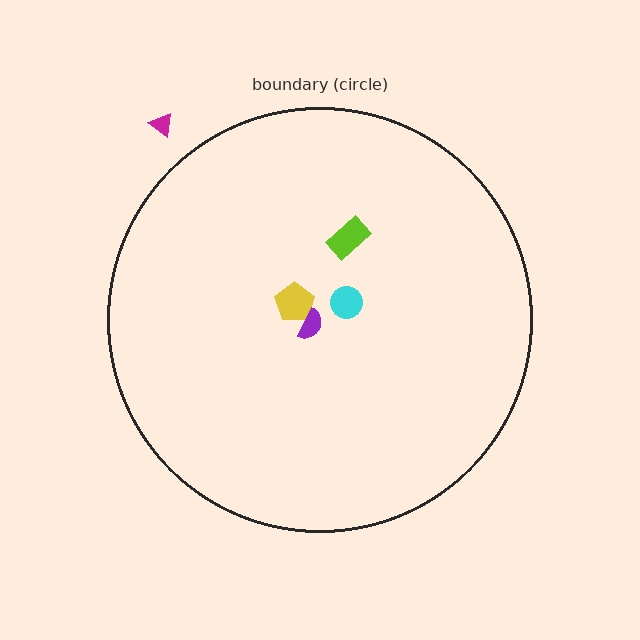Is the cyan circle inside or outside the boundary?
Inside.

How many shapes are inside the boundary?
4 inside, 1 outside.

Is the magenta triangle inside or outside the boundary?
Outside.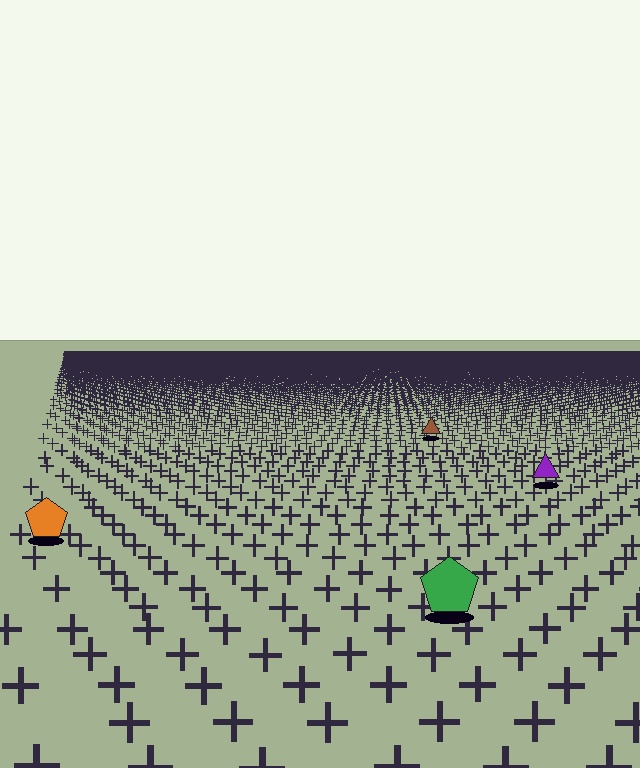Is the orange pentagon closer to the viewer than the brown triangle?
Yes. The orange pentagon is closer — you can tell from the texture gradient: the ground texture is coarser near it.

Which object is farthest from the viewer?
The brown triangle is farthest from the viewer. It appears smaller and the ground texture around it is denser.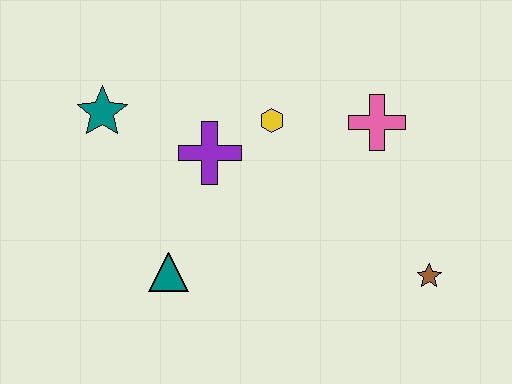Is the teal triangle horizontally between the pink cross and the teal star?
Yes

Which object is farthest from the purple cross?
The brown star is farthest from the purple cross.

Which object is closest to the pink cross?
The yellow hexagon is closest to the pink cross.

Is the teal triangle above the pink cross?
No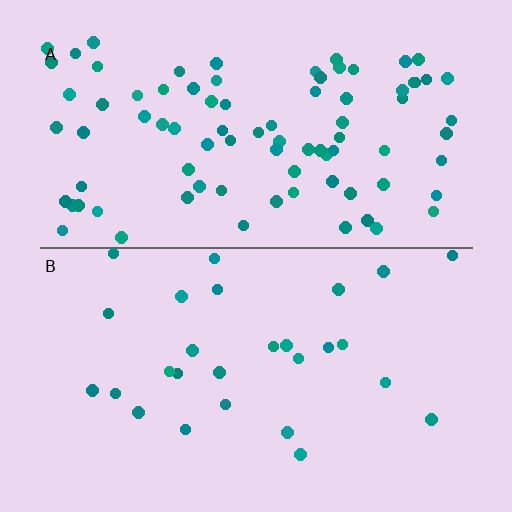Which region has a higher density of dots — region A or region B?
A (the top).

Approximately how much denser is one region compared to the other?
Approximately 3.1× — region A over region B.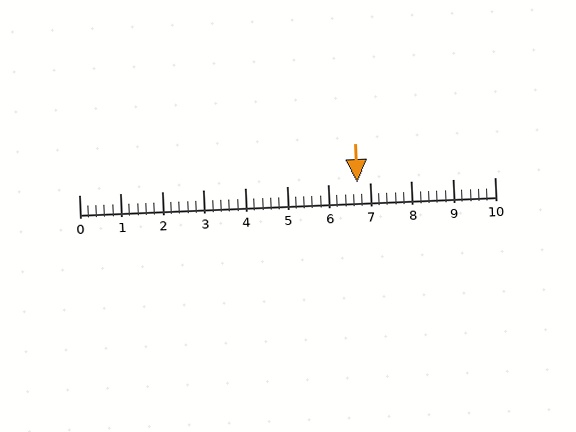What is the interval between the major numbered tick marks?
The major tick marks are spaced 1 units apart.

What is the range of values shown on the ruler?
The ruler shows values from 0 to 10.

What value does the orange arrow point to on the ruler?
The orange arrow points to approximately 6.7.